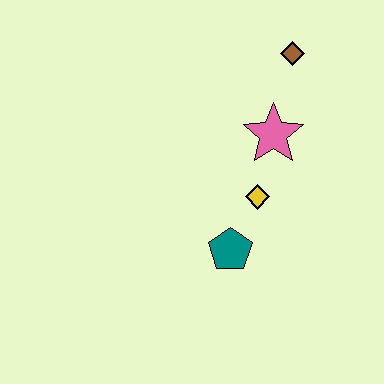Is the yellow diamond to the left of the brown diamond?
Yes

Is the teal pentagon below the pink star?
Yes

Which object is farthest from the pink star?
The teal pentagon is farthest from the pink star.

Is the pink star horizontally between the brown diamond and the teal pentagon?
Yes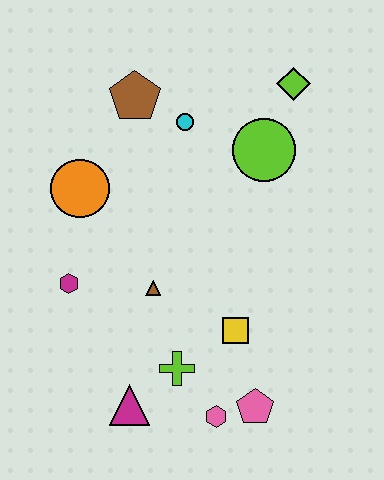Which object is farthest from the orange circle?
The pink pentagon is farthest from the orange circle.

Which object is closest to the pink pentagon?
The pink hexagon is closest to the pink pentagon.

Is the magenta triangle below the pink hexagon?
No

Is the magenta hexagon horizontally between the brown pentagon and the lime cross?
No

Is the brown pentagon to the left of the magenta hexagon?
No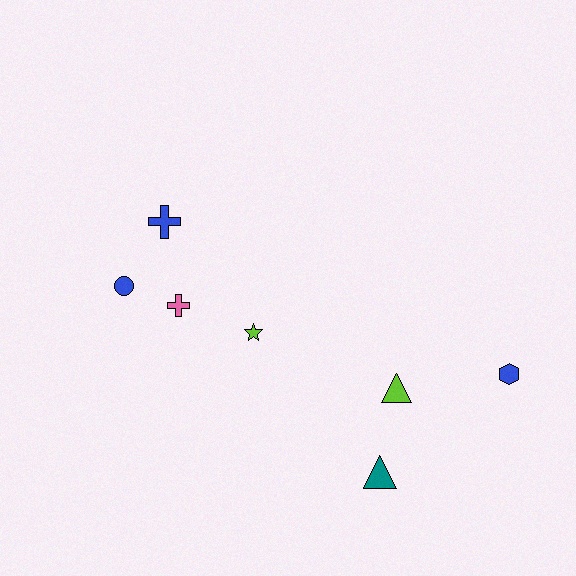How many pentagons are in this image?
There are no pentagons.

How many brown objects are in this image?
There are no brown objects.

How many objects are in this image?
There are 7 objects.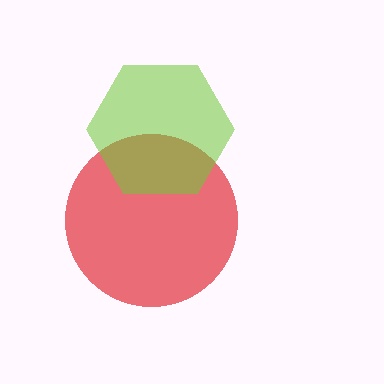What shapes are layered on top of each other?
The layered shapes are: a red circle, a lime hexagon.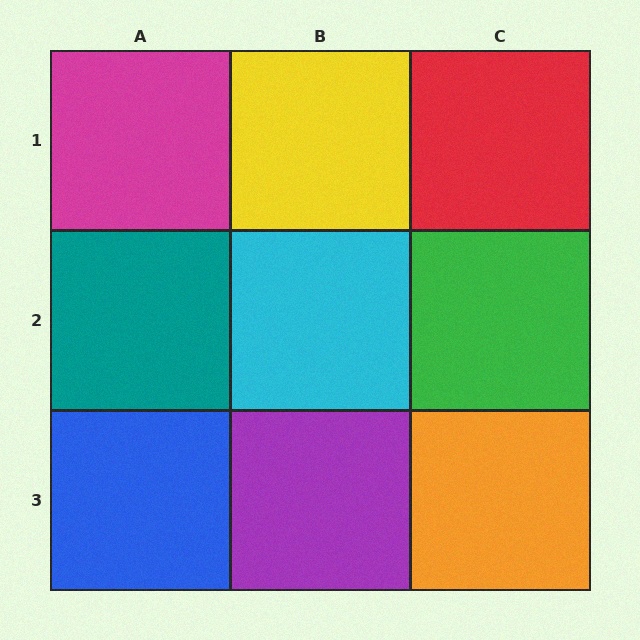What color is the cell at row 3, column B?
Purple.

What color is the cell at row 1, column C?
Red.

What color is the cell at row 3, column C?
Orange.